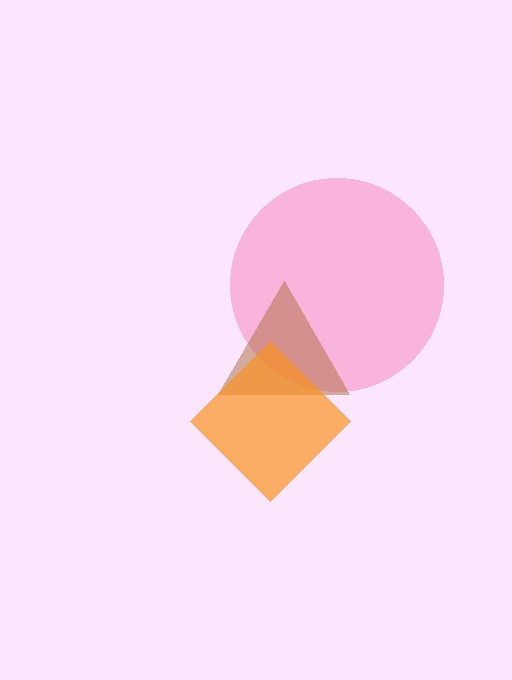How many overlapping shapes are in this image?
There are 3 overlapping shapes in the image.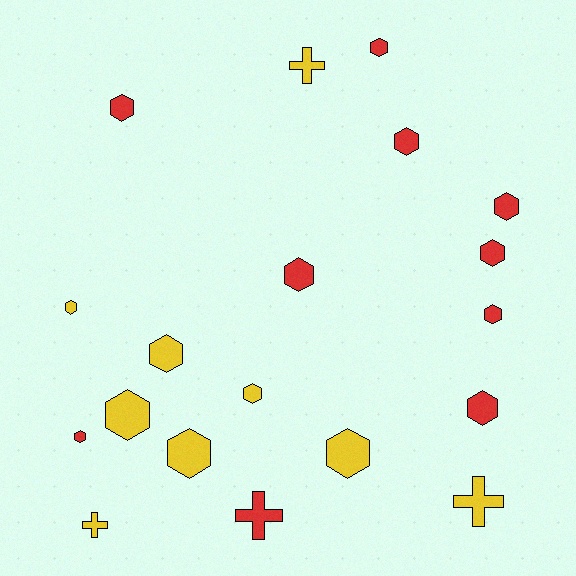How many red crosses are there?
There is 1 red cross.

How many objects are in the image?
There are 19 objects.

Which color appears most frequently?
Red, with 10 objects.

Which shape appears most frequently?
Hexagon, with 15 objects.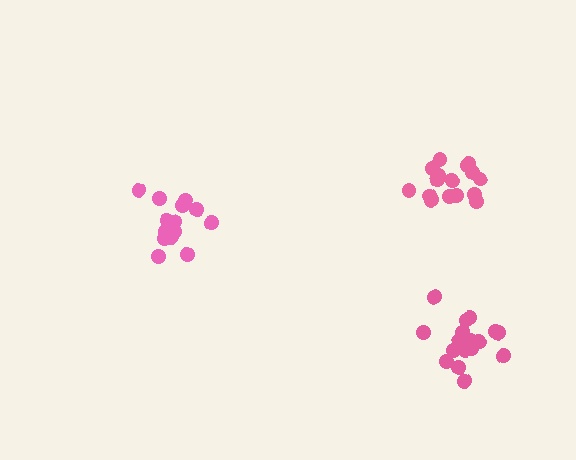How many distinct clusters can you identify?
There are 3 distinct clusters.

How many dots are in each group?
Group 1: 14 dots, Group 2: 16 dots, Group 3: 17 dots (47 total).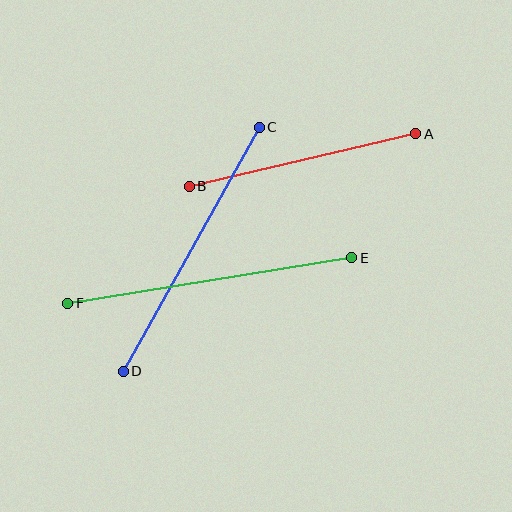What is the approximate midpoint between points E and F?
The midpoint is at approximately (210, 281) pixels.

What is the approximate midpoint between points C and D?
The midpoint is at approximately (191, 249) pixels.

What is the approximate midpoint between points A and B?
The midpoint is at approximately (302, 160) pixels.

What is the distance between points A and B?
The distance is approximately 233 pixels.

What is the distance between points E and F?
The distance is approximately 288 pixels.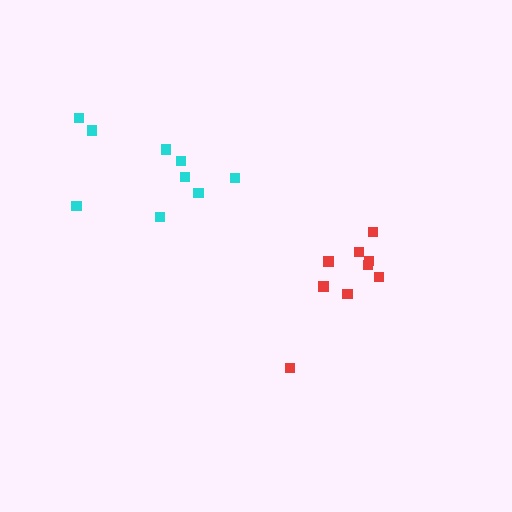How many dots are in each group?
Group 1: 9 dots, Group 2: 9 dots (18 total).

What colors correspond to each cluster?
The clusters are colored: red, cyan.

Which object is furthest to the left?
The cyan cluster is leftmost.